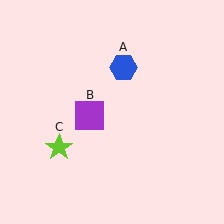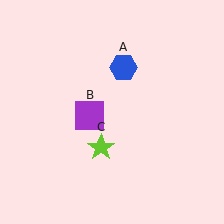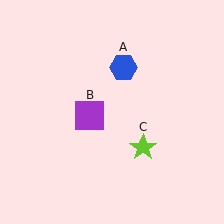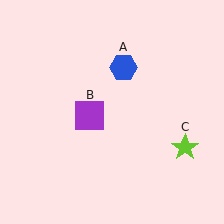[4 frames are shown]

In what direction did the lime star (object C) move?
The lime star (object C) moved right.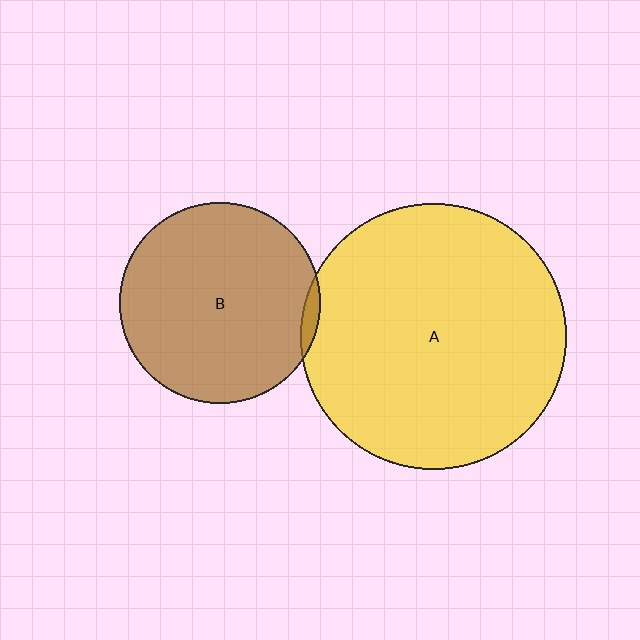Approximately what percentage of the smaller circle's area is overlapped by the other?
Approximately 5%.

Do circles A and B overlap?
Yes.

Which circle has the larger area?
Circle A (yellow).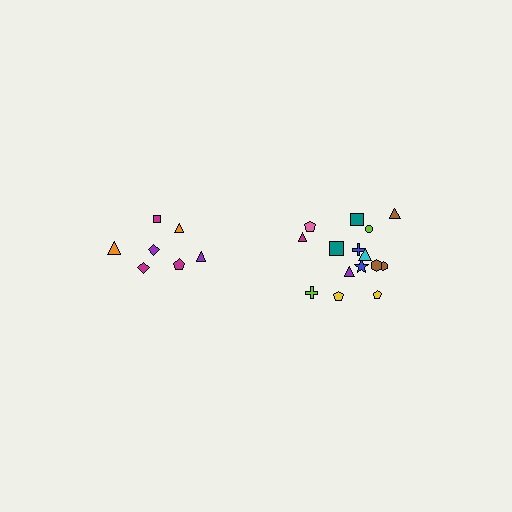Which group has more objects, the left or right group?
The right group.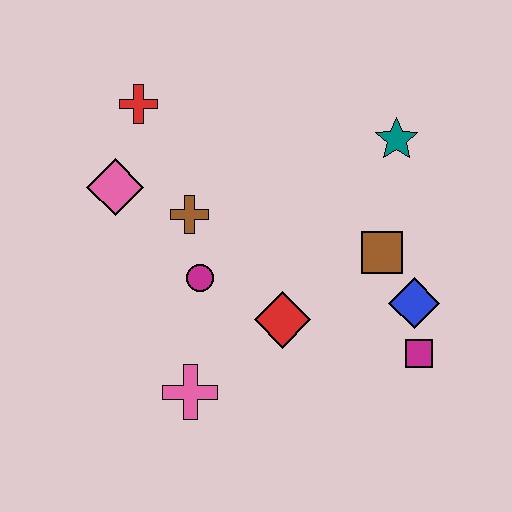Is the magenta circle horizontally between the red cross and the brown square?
Yes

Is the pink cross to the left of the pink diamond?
No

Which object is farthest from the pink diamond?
The magenta square is farthest from the pink diamond.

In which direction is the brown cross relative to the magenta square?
The brown cross is to the left of the magenta square.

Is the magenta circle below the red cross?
Yes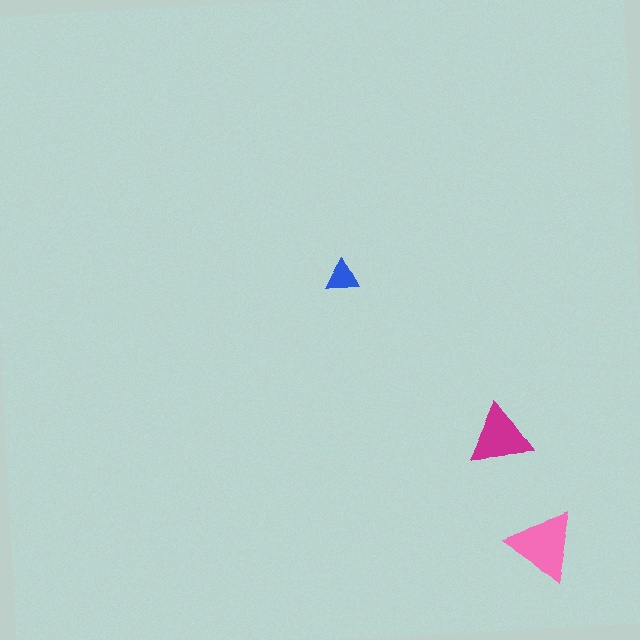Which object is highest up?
The blue triangle is topmost.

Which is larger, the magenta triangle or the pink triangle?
The pink one.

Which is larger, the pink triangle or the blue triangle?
The pink one.